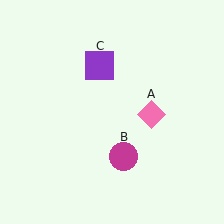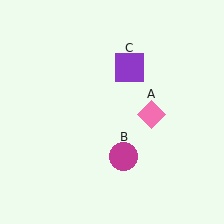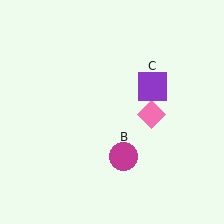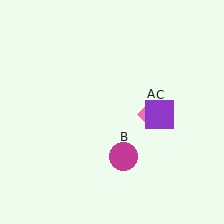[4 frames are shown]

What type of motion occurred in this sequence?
The purple square (object C) rotated clockwise around the center of the scene.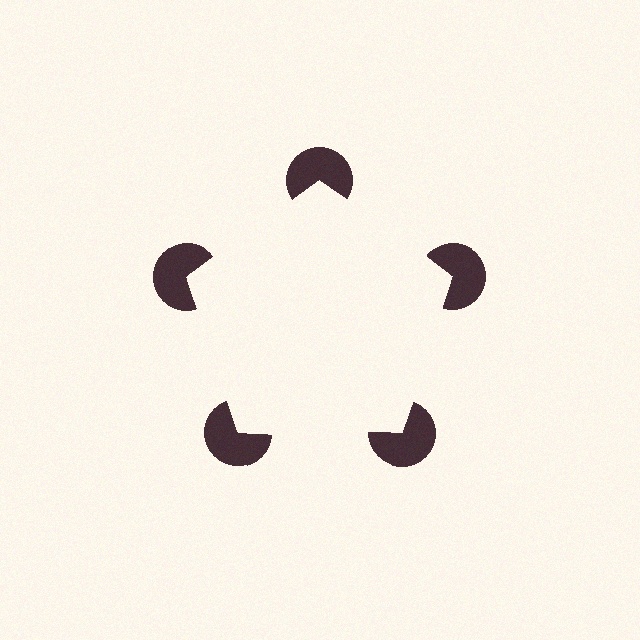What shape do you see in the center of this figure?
An illusory pentagon — its edges are inferred from the aligned wedge cuts in the pac-man discs, not physically drawn.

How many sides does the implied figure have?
5 sides.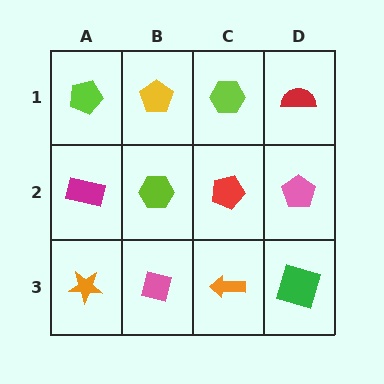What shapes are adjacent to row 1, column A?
A magenta rectangle (row 2, column A), a yellow pentagon (row 1, column B).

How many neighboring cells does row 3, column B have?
3.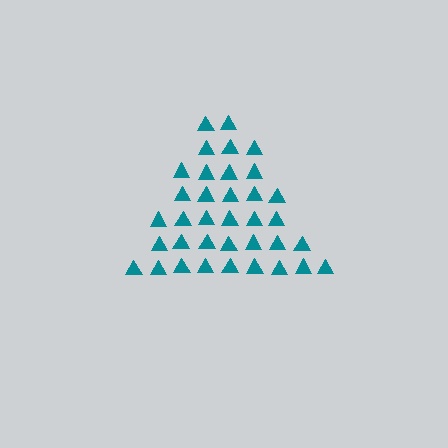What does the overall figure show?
The overall figure shows a triangle.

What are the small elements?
The small elements are triangles.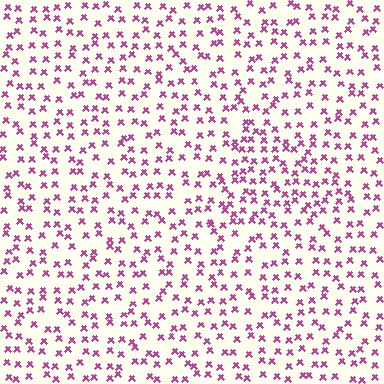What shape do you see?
I see a triangle.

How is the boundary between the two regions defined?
The boundary is defined by a change in element density (approximately 1.5x ratio). All elements are the same color, size, and shape.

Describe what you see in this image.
The image contains small magenta elements arranged at two different densities. A triangle-shaped region is visible where the elements are more densely packed than the surrounding area.